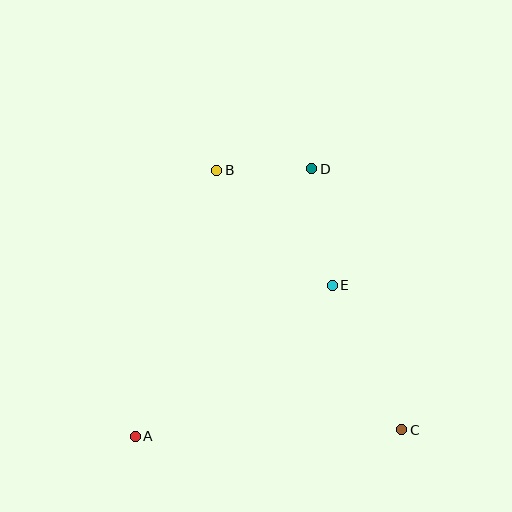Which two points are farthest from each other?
Points A and D are farthest from each other.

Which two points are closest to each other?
Points B and D are closest to each other.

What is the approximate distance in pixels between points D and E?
The distance between D and E is approximately 118 pixels.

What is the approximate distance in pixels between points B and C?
The distance between B and C is approximately 319 pixels.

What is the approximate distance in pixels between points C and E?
The distance between C and E is approximately 160 pixels.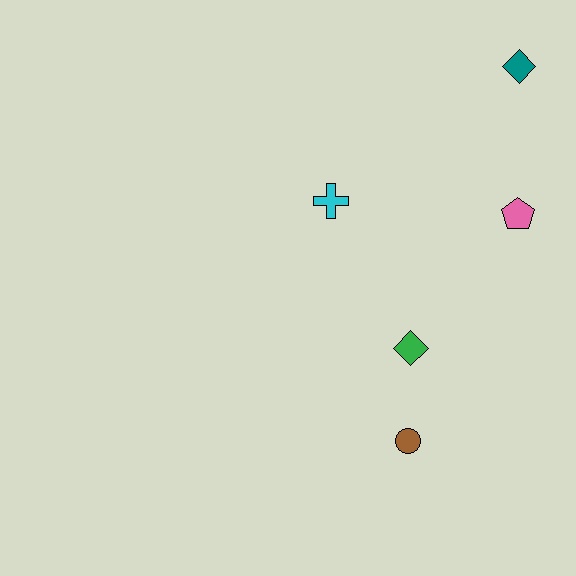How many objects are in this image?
There are 5 objects.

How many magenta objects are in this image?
There are no magenta objects.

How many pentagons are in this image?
There is 1 pentagon.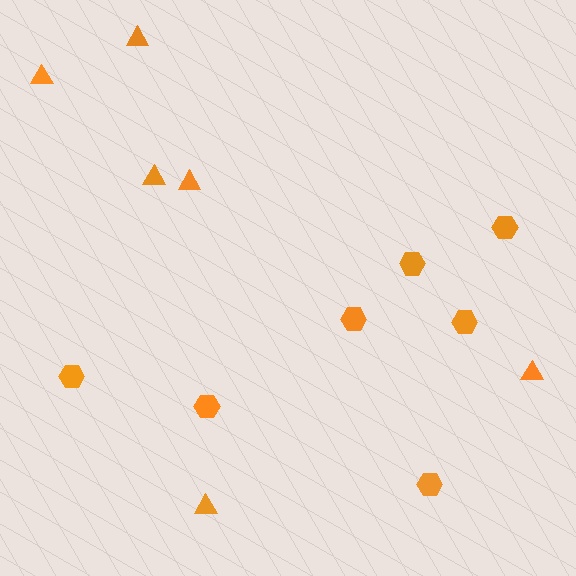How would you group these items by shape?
There are 2 groups: one group of hexagons (7) and one group of triangles (6).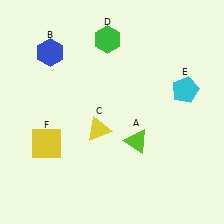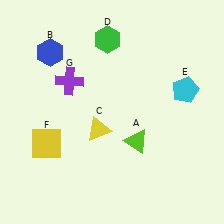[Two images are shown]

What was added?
A purple cross (G) was added in Image 2.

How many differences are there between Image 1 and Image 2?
There is 1 difference between the two images.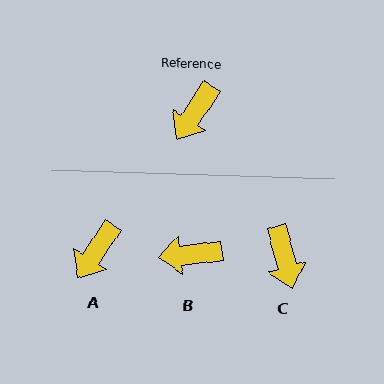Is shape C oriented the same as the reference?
No, it is off by about 49 degrees.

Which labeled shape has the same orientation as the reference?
A.